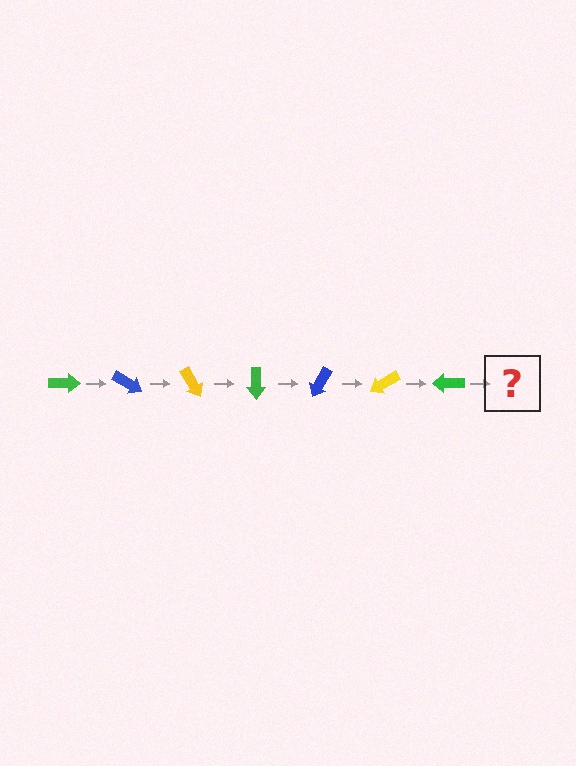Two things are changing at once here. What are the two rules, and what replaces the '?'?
The two rules are that it rotates 30 degrees each step and the color cycles through green, blue, and yellow. The '?' should be a blue arrow, rotated 210 degrees from the start.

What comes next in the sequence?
The next element should be a blue arrow, rotated 210 degrees from the start.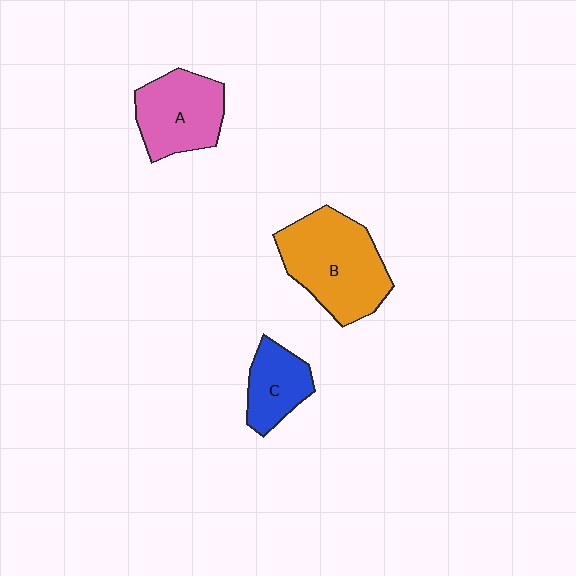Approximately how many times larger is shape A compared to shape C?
Approximately 1.5 times.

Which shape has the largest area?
Shape B (orange).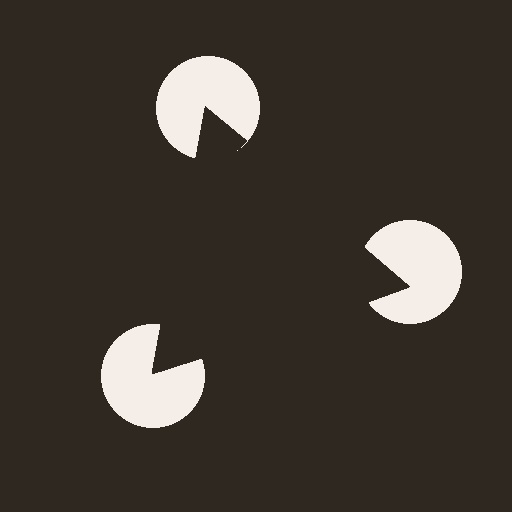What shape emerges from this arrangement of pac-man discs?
An illusory triangle — its edges are inferred from the aligned wedge cuts in the pac-man discs, not physically drawn.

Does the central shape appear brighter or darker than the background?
It typically appears slightly darker than the background, even though no actual brightness change is drawn.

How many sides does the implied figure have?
3 sides.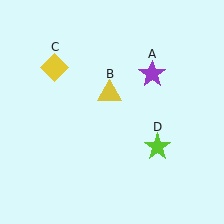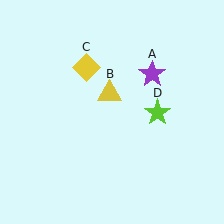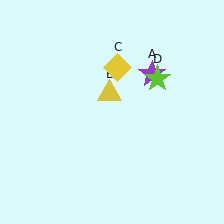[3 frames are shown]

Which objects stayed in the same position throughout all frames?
Purple star (object A) and yellow triangle (object B) remained stationary.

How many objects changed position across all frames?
2 objects changed position: yellow diamond (object C), lime star (object D).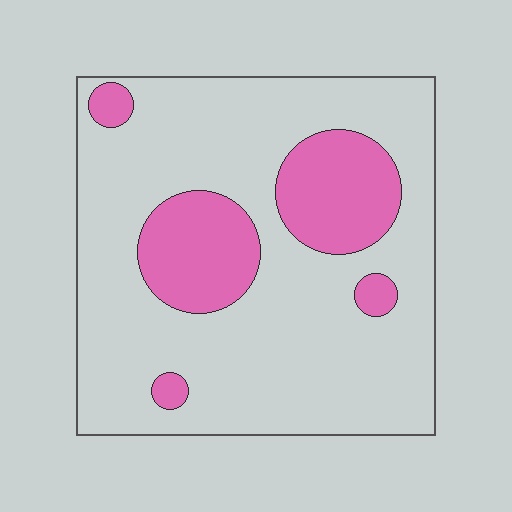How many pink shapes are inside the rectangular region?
5.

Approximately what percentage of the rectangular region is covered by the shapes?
Approximately 20%.